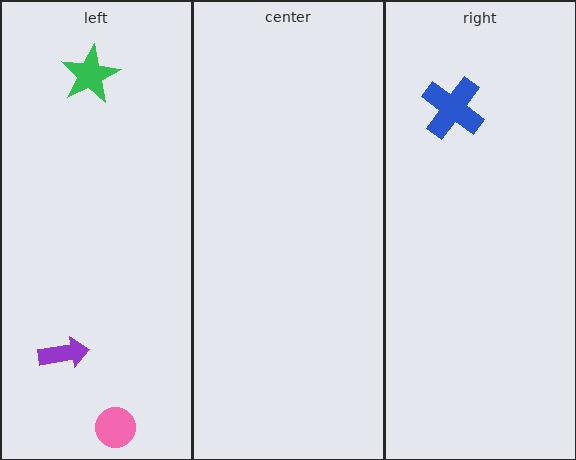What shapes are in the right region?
The blue cross.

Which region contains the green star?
The left region.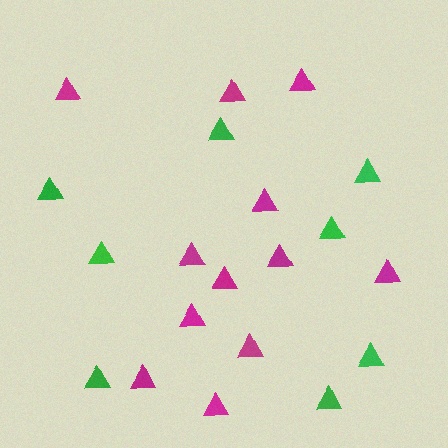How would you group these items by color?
There are 2 groups: one group of green triangles (8) and one group of magenta triangles (12).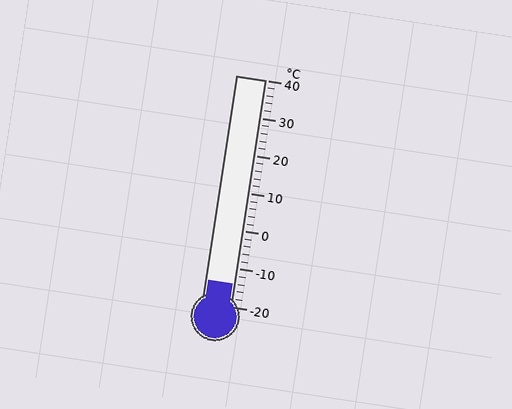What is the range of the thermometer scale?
The thermometer scale ranges from -20°C to 40°C.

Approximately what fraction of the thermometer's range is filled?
The thermometer is filled to approximately 10% of its range.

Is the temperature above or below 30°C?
The temperature is below 30°C.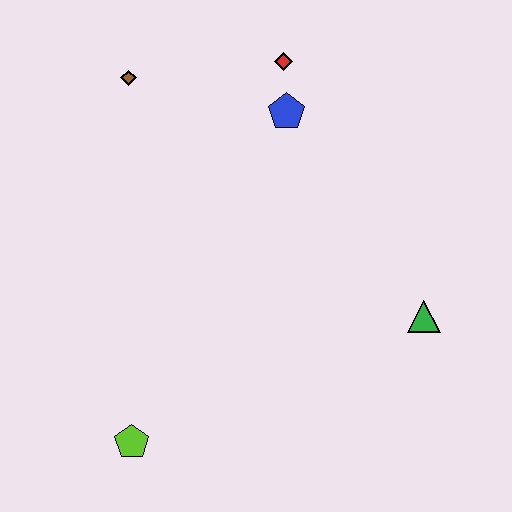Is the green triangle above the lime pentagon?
Yes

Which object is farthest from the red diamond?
The lime pentagon is farthest from the red diamond.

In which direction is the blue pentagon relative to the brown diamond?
The blue pentagon is to the right of the brown diamond.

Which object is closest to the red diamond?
The blue pentagon is closest to the red diamond.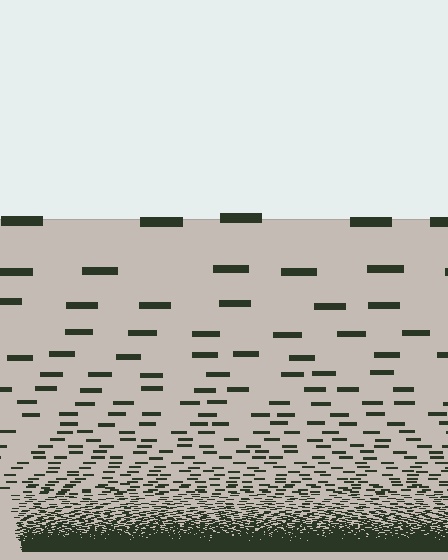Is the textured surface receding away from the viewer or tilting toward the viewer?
The surface appears to tilt toward the viewer. Texture elements get larger and sparser toward the top.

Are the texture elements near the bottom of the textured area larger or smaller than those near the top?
Smaller. The gradient is inverted — elements near the bottom are smaller and denser.